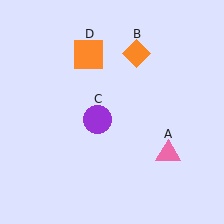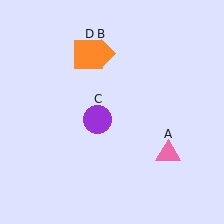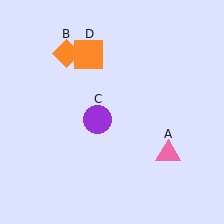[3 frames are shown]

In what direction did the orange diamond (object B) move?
The orange diamond (object B) moved left.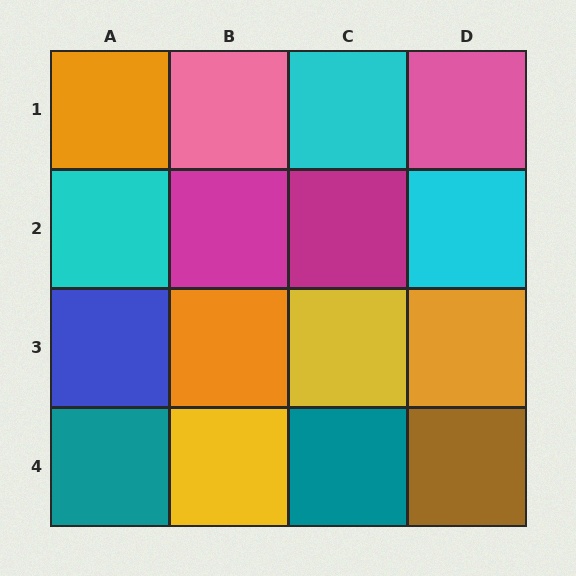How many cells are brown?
1 cell is brown.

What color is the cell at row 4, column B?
Yellow.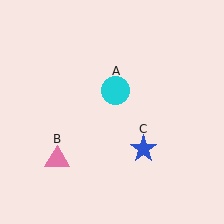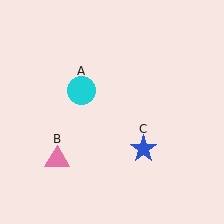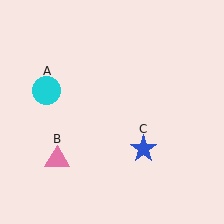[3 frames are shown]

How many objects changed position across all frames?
1 object changed position: cyan circle (object A).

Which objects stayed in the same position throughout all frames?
Pink triangle (object B) and blue star (object C) remained stationary.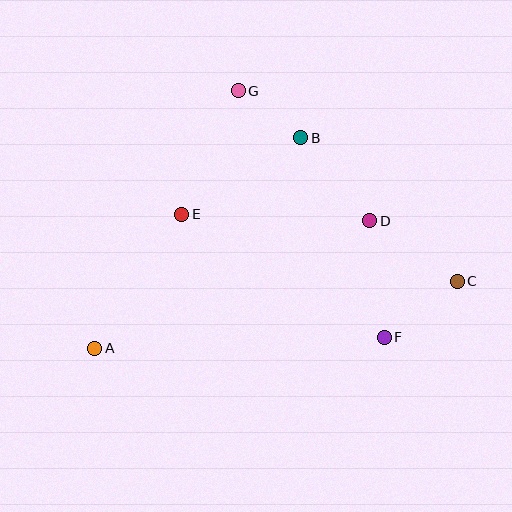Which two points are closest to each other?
Points B and G are closest to each other.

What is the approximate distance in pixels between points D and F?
The distance between D and F is approximately 117 pixels.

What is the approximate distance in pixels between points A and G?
The distance between A and G is approximately 295 pixels.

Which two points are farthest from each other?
Points A and C are farthest from each other.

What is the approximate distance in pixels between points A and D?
The distance between A and D is approximately 303 pixels.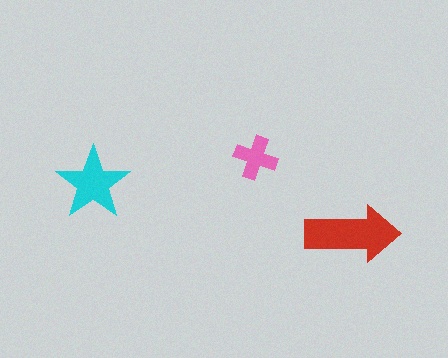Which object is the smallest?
The pink cross.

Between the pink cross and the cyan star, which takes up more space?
The cyan star.